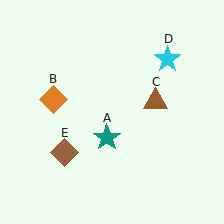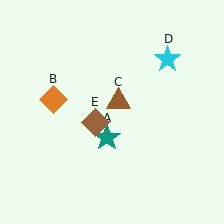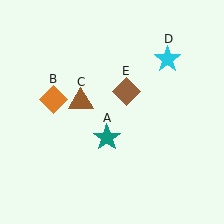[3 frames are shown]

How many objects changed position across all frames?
2 objects changed position: brown triangle (object C), brown diamond (object E).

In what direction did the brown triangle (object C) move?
The brown triangle (object C) moved left.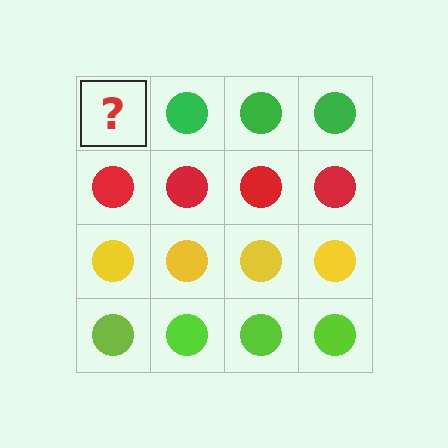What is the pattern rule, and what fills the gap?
The rule is that each row has a consistent color. The gap should be filled with a green circle.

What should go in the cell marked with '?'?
The missing cell should contain a green circle.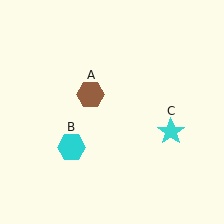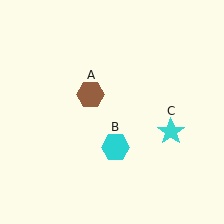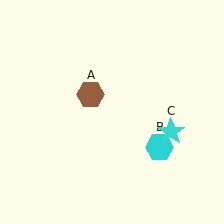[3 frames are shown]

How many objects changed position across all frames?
1 object changed position: cyan hexagon (object B).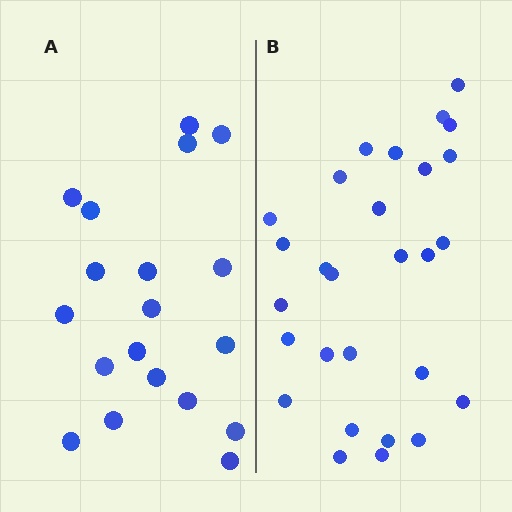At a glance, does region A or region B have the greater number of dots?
Region B (the right region) has more dots.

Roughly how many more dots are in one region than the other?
Region B has roughly 8 or so more dots than region A.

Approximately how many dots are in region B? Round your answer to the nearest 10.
About 30 dots. (The exact count is 28, which rounds to 30.)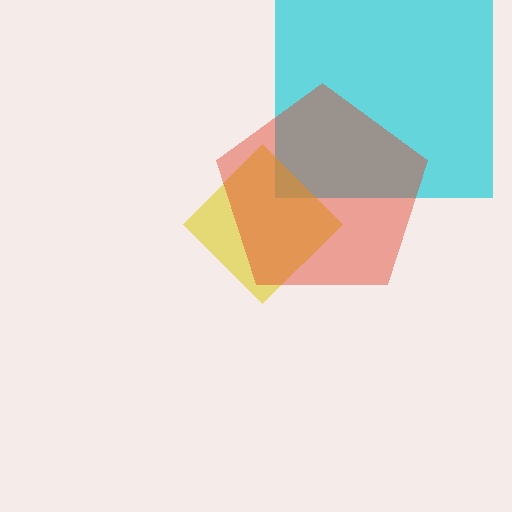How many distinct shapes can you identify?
There are 3 distinct shapes: a cyan square, a yellow diamond, a red pentagon.